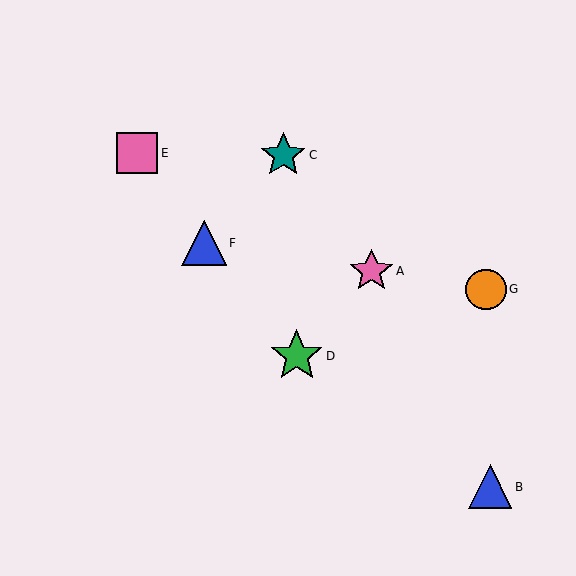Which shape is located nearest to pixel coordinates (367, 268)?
The pink star (labeled A) at (371, 271) is nearest to that location.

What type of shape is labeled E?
Shape E is a pink square.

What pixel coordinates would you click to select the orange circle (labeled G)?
Click at (486, 289) to select the orange circle G.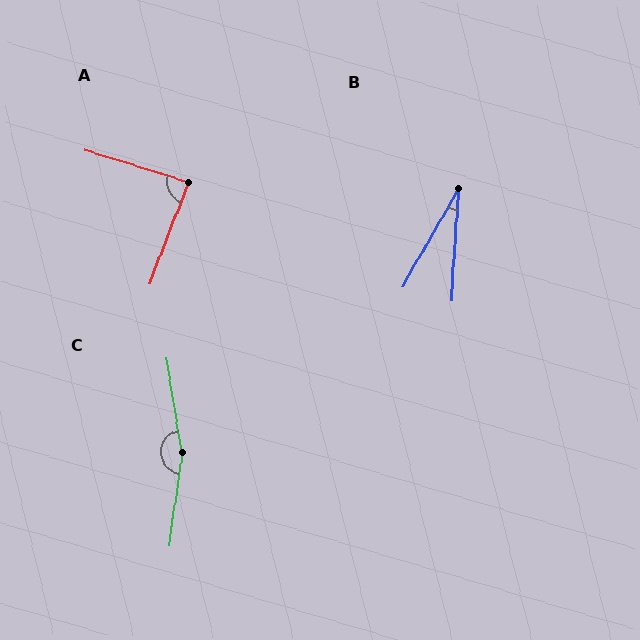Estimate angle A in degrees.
Approximately 87 degrees.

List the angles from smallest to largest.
B (26°), A (87°), C (162°).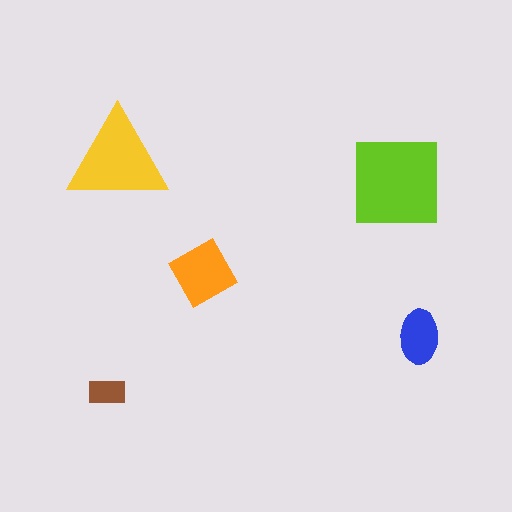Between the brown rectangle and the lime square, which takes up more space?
The lime square.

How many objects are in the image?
There are 5 objects in the image.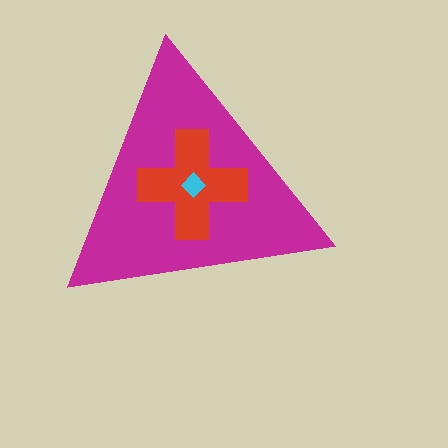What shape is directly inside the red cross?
The cyan diamond.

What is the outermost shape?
The magenta triangle.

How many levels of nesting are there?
3.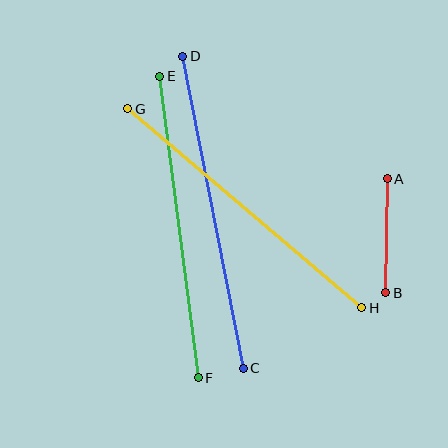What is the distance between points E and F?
The distance is approximately 304 pixels.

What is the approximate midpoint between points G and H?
The midpoint is at approximately (245, 208) pixels.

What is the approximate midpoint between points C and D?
The midpoint is at approximately (213, 212) pixels.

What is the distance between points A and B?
The distance is approximately 114 pixels.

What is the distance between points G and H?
The distance is approximately 307 pixels.